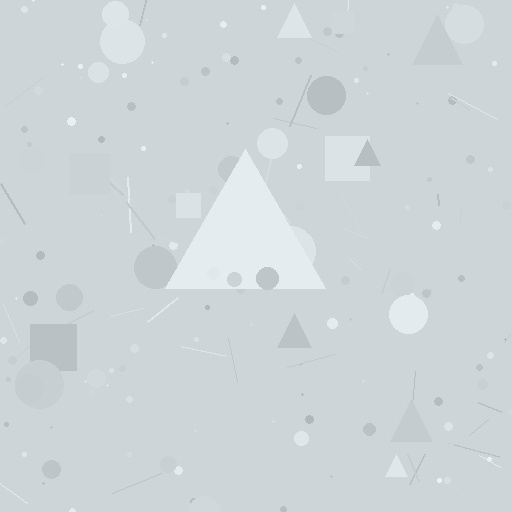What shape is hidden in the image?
A triangle is hidden in the image.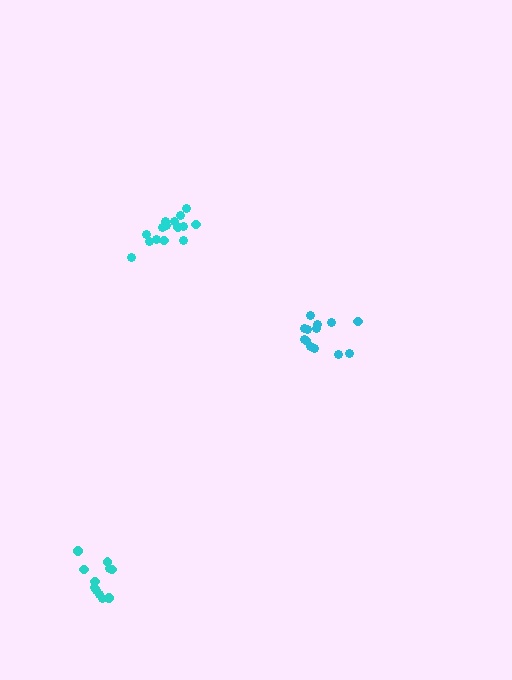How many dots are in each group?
Group 1: 15 dots, Group 2: 13 dots, Group 3: 11 dots (39 total).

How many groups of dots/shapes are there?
There are 3 groups.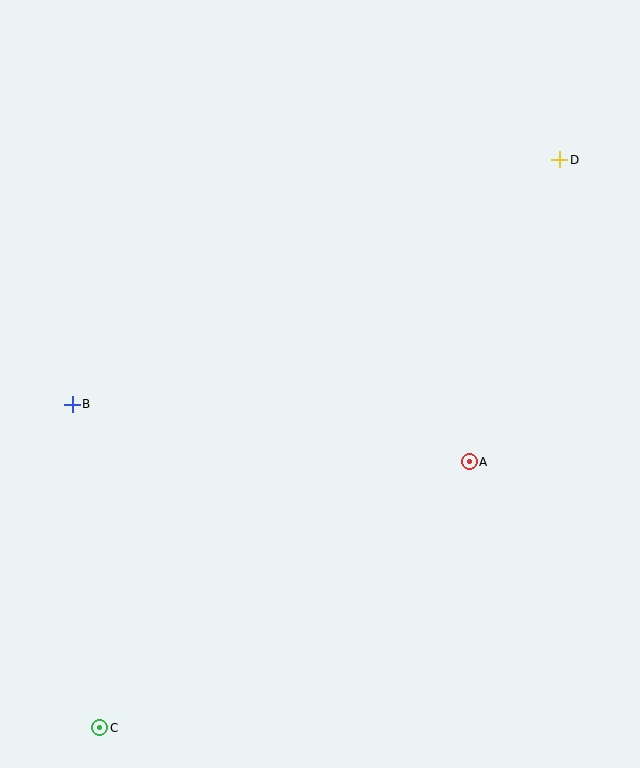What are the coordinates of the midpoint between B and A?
The midpoint between B and A is at (271, 433).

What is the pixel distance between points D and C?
The distance between D and C is 731 pixels.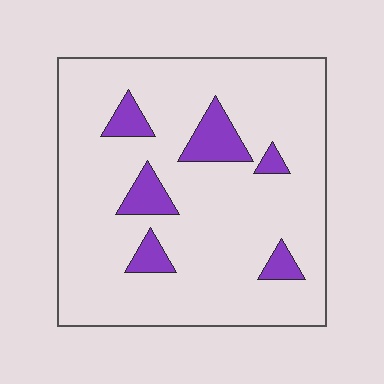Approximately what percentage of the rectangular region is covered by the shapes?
Approximately 10%.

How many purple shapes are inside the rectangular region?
6.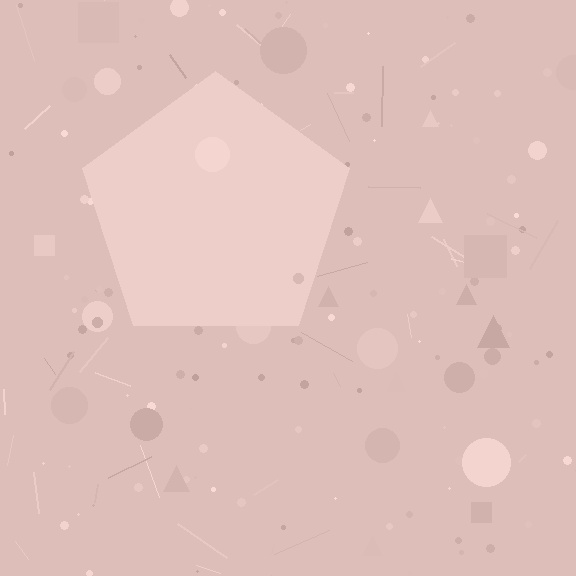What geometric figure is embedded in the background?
A pentagon is embedded in the background.